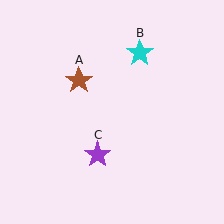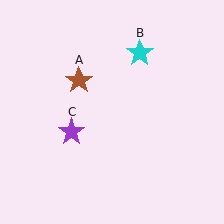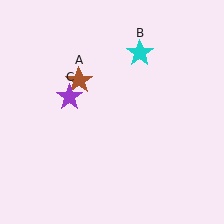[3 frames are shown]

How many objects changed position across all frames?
1 object changed position: purple star (object C).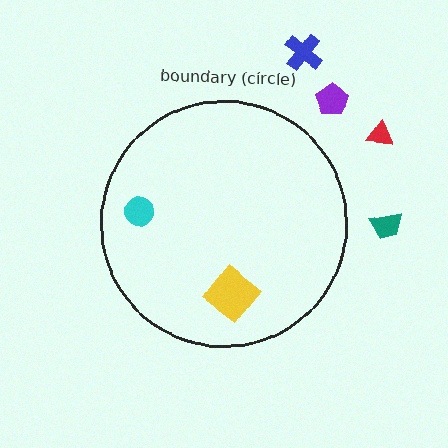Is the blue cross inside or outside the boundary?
Outside.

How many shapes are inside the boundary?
2 inside, 4 outside.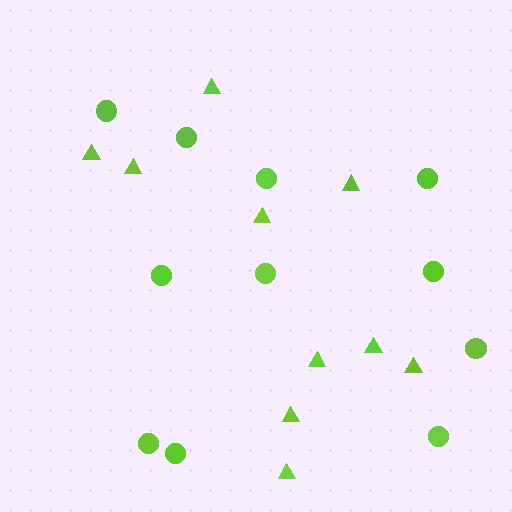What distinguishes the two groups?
There are 2 groups: one group of triangles (10) and one group of circles (11).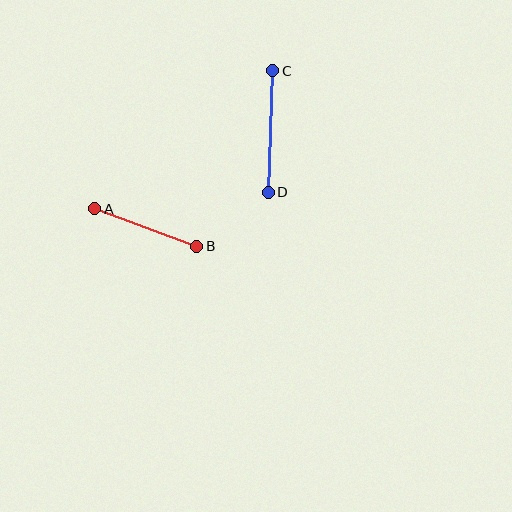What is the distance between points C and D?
The distance is approximately 122 pixels.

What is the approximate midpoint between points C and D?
The midpoint is at approximately (271, 131) pixels.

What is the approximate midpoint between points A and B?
The midpoint is at approximately (146, 227) pixels.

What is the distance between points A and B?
The distance is approximately 108 pixels.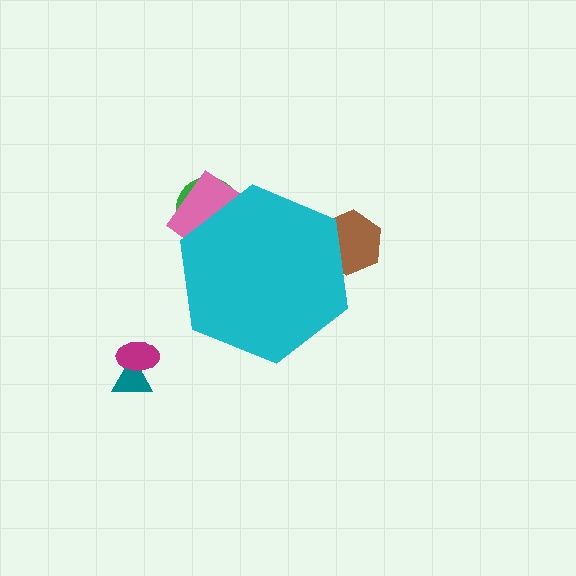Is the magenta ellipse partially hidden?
No, the magenta ellipse is fully visible.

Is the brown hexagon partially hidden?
Yes, the brown hexagon is partially hidden behind the cyan hexagon.